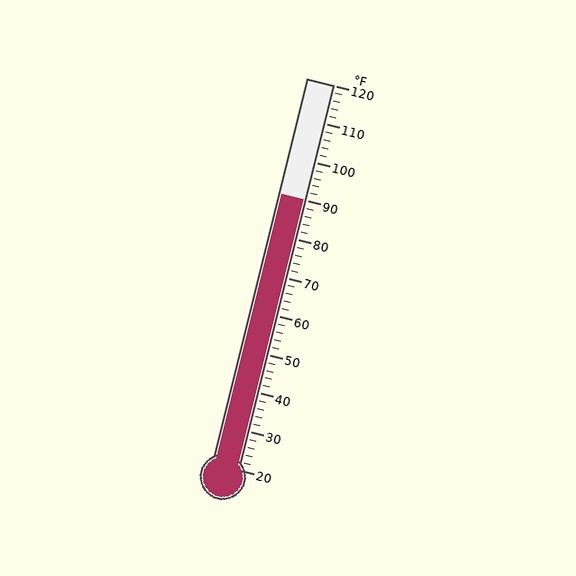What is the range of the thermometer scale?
The thermometer scale ranges from 20°F to 120°F.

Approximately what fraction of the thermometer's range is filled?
The thermometer is filled to approximately 70% of its range.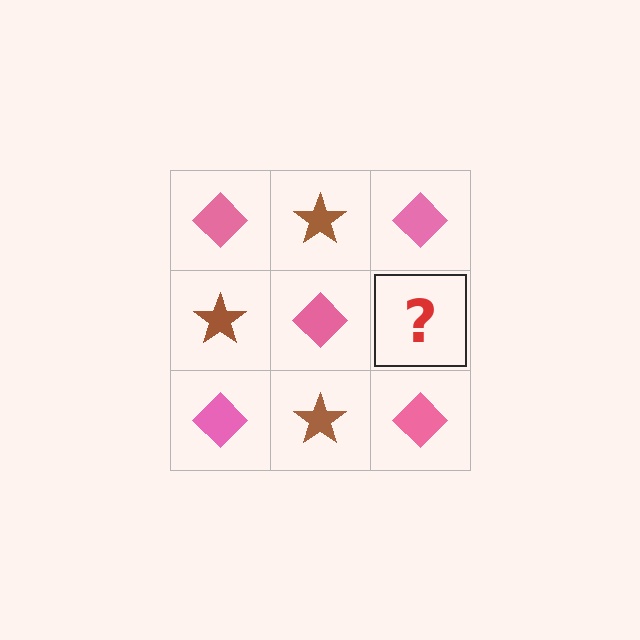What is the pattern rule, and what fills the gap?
The rule is that it alternates pink diamond and brown star in a checkerboard pattern. The gap should be filled with a brown star.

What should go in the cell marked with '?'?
The missing cell should contain a brown star.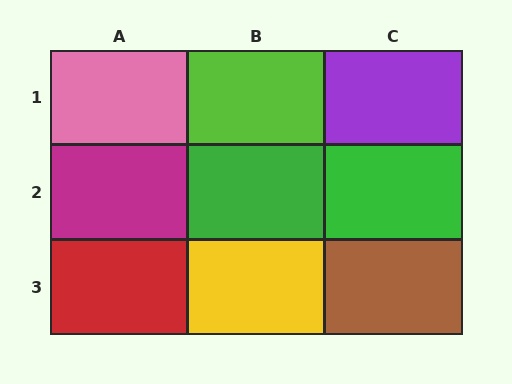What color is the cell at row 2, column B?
Green.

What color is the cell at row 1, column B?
Lime.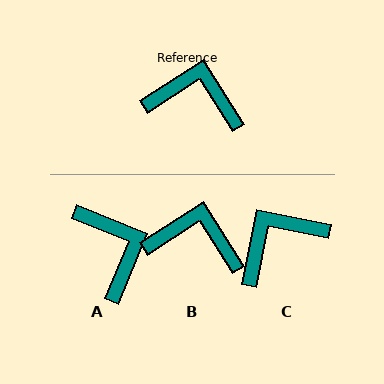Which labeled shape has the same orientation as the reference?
B.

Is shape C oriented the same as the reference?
No, it is off by about 46 degrees.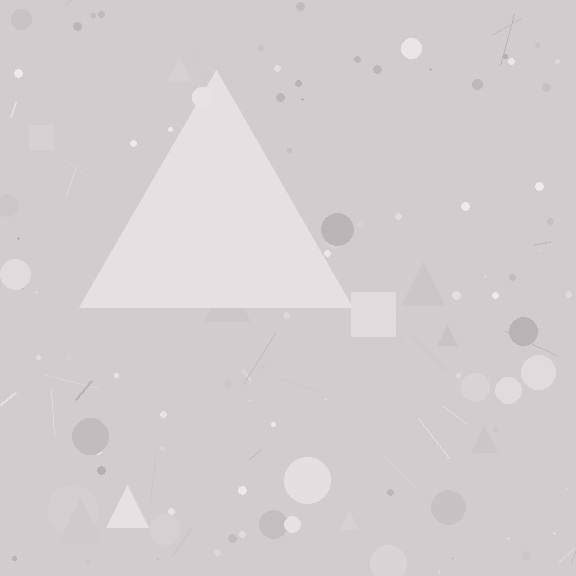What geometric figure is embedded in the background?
A triangle is embedded in the background.